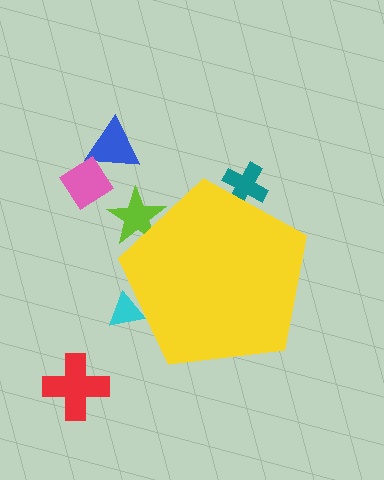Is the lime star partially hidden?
Yes, the lime star is partially hidden behind the yellow pentagon.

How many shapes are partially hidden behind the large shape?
3 shapes are partially hidden.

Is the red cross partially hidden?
No, the red cross is fully visible.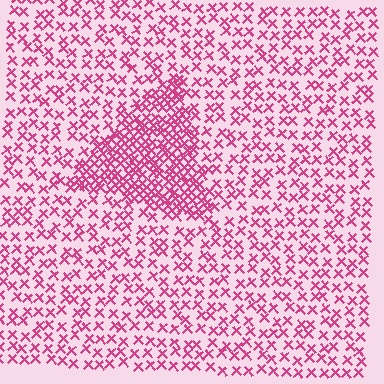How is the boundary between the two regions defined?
The boundary is defined by a change in element density (approximately 2.3x ratio). All elements are the same color, size, and shape.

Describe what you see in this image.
The image contains small magenta elements arranged at two different densities. A triangle-shaped region is visible where the elements are more densely packed than the surrounding area.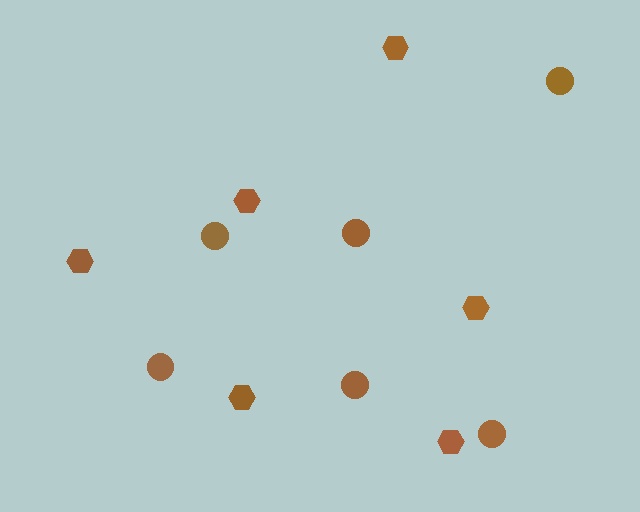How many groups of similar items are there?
There are 2 groups: one group of hexagons (6) and one group of circles (6).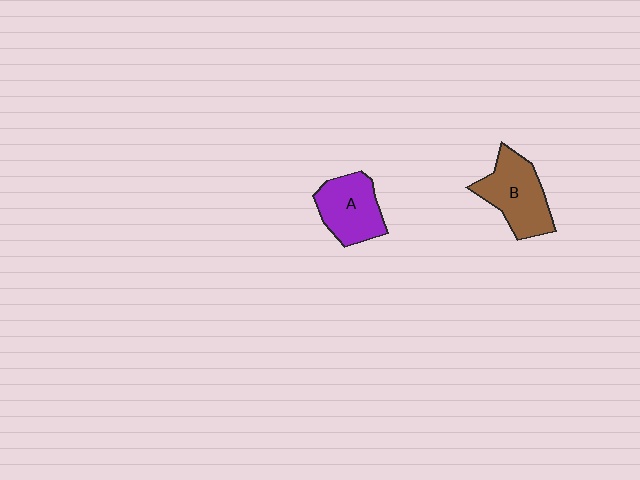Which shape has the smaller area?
Shape A (purple).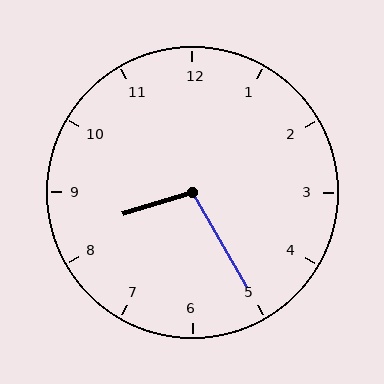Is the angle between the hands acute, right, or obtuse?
It is obtuse.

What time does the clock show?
8:25.